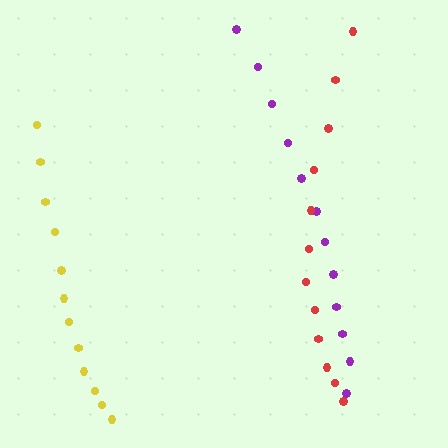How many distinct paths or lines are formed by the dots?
There are 3 distinct paths.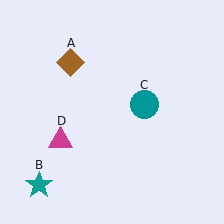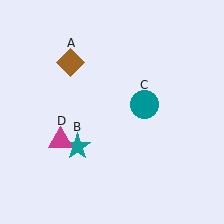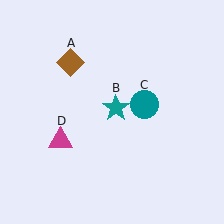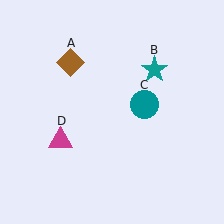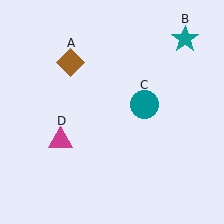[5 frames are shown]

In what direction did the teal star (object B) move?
The teal star (object B) moved up and to the right.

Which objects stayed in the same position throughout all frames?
Brown diamond (object A) and teal circle (object C) and magenta triangle (object D) remained stationary.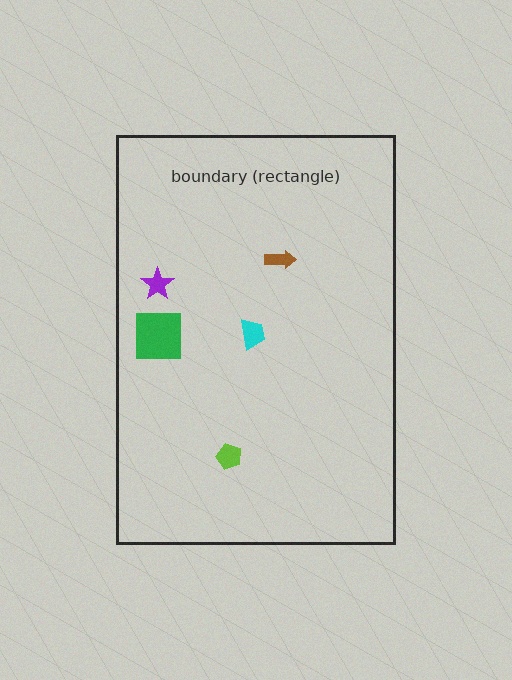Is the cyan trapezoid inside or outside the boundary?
Inside.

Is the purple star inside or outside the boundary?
Inside.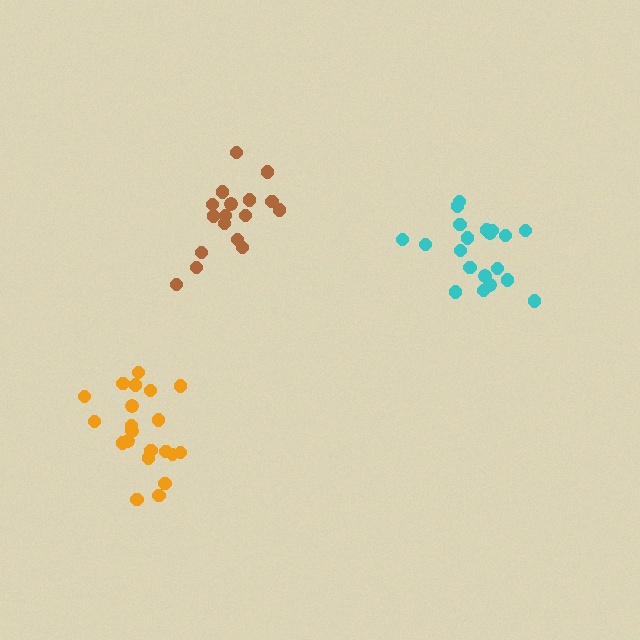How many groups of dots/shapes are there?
There are 3 groups.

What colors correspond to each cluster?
The clusters are colored: orange, cyan, brown.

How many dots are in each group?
Group 1: 21 dots, Group 2: 20 dots, Group 3: 18 dots (59 total).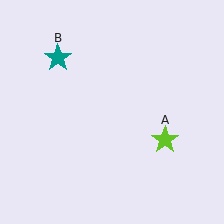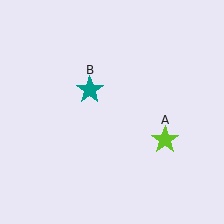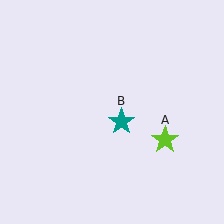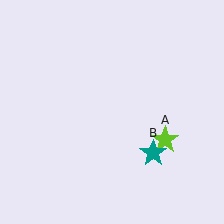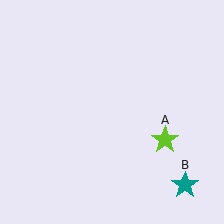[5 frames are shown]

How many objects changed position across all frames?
1 object changed position: teal star (object B).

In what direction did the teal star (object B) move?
The teal star (object B) moved down and to the right.